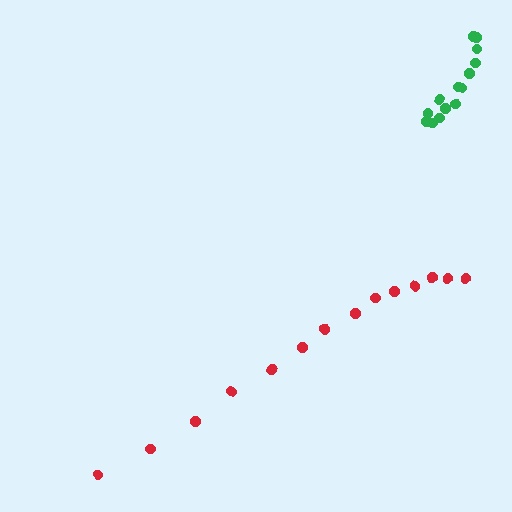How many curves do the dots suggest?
There are 2 distinct paths.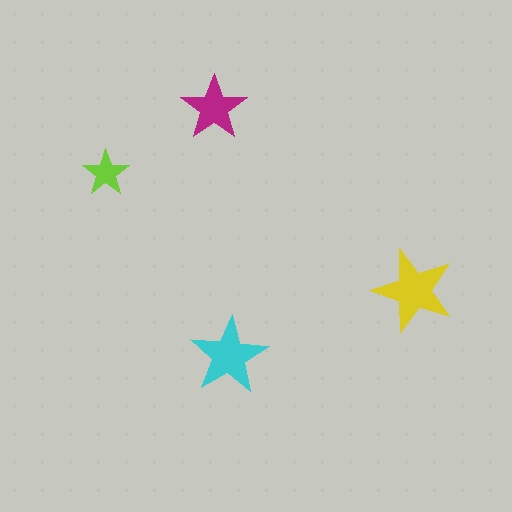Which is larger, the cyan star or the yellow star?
The yellow one.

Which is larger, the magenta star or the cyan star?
The cyan one.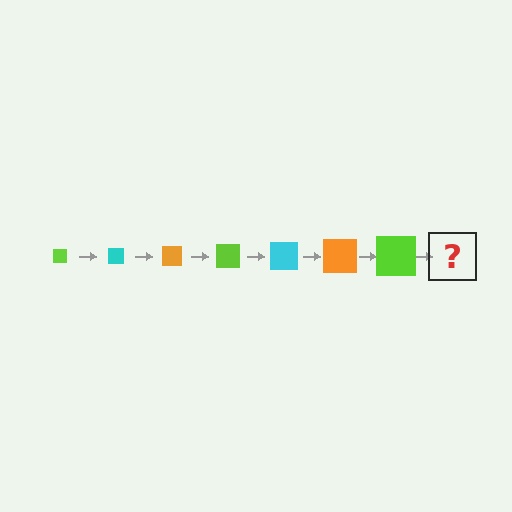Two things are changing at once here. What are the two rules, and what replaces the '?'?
The two rules are that the square grows larger each step and the color cycles through lime, cyan, and orange. The '?' should be a cyan square, larger than the previous one.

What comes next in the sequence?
The next element should be a cyan square, larger than the previous one.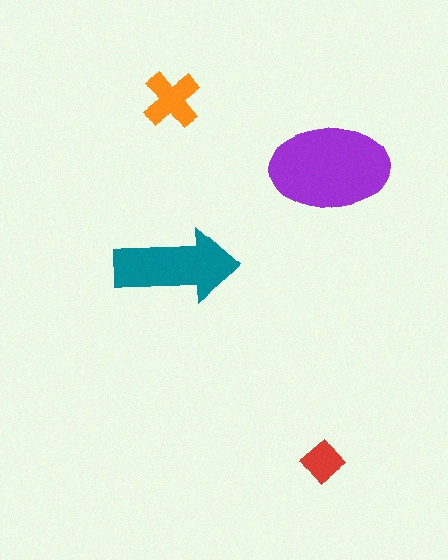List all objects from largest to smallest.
The purple ellipse, the teal arrow, the orange cross, the red diamond.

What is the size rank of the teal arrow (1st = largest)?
2nd.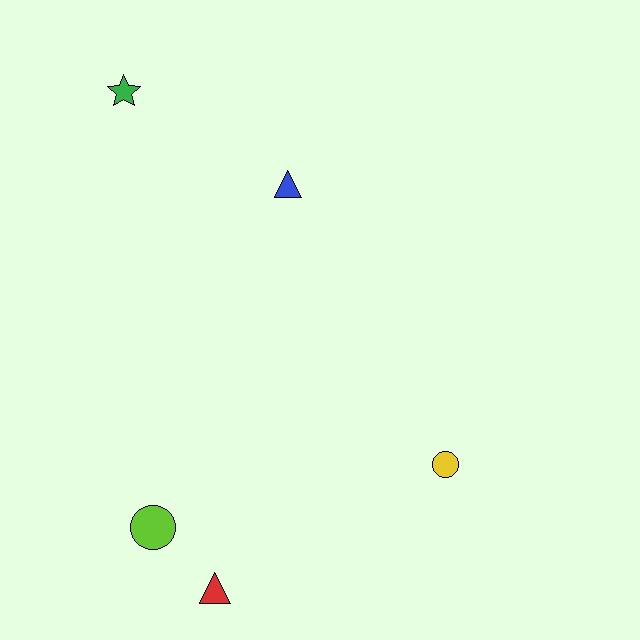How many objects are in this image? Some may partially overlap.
There are 5 objects.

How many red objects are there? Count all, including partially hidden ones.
There is 1 red object.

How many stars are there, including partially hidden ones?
There is 1 star.